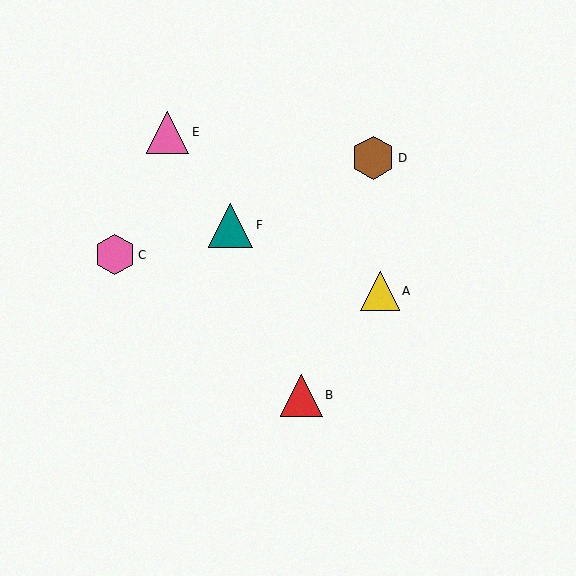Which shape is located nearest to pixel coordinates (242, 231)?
The teal triangle (labeled F) at (231, 225) is nearest to that location.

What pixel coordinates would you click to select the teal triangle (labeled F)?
Click at (231, 225) to select the teal triangle F.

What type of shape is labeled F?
Shape F is a teal triangle.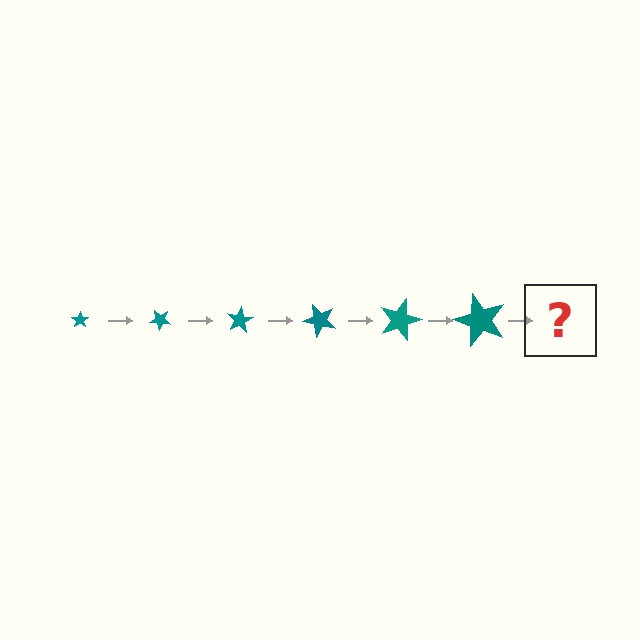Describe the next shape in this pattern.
It should be a star, larger than the previous one and rotated 240 degrees from the start.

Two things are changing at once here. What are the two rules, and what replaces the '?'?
The two rules are that the star grows larger each step and it rotates 40 degrees each step. The '?' should be a star, larger than the previous one and rotated 240 degrees from the start.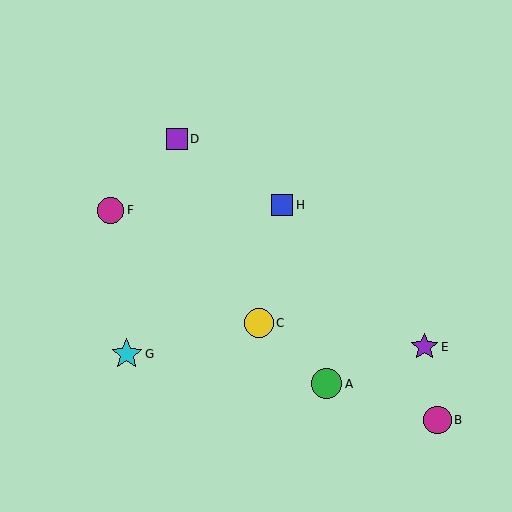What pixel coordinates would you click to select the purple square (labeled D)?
Click at (177, 139) to select the purple square D.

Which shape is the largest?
The cyan star (labeled G) is the largest.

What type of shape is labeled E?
Shape E is a purple star.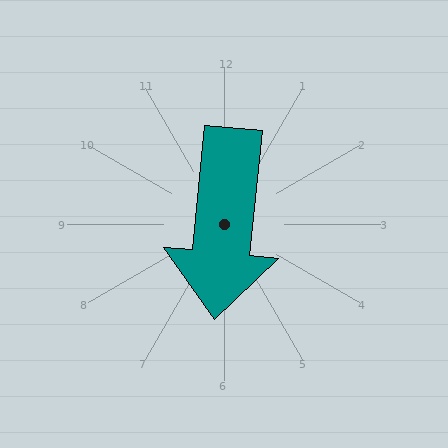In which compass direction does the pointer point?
South.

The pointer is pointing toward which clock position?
Roughly 6 o'clock.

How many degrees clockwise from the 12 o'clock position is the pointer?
Approximately 186 degrees.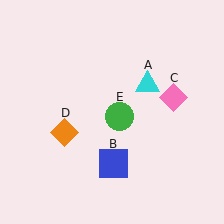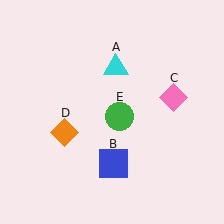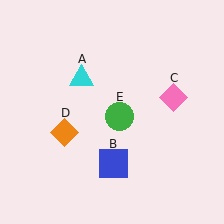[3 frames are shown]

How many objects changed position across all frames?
1 object changed position: cyan triangle (object A).